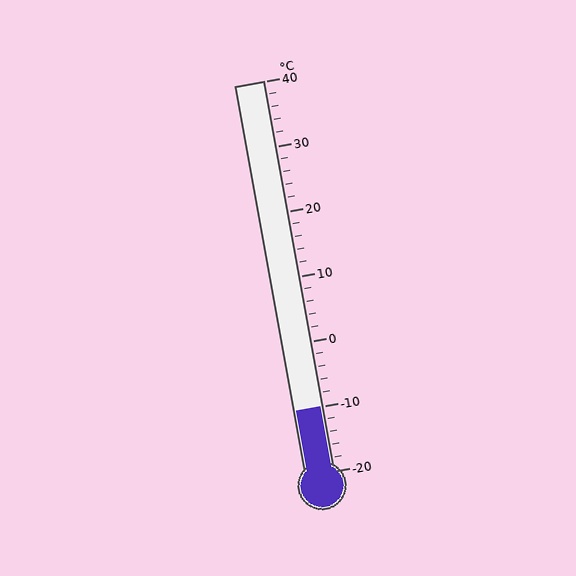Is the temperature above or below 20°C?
The temperature is below 20°C.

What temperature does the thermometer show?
The thermometer shows approximately -10°C.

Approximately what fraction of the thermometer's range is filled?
The thermometer is filled to approximately 15% of its range.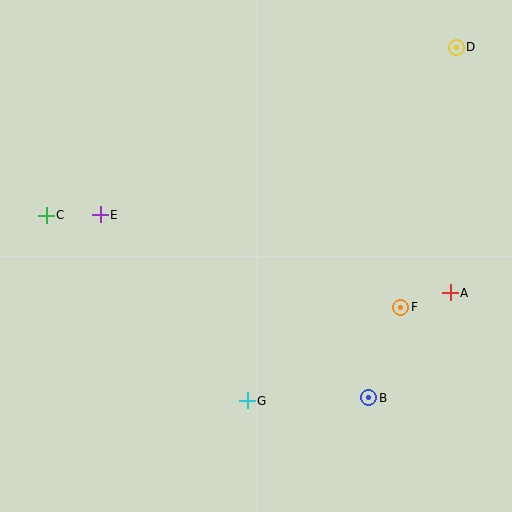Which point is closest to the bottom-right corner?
Point B is closest to the bottom-right corner.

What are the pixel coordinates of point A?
Point A is at (450, 293).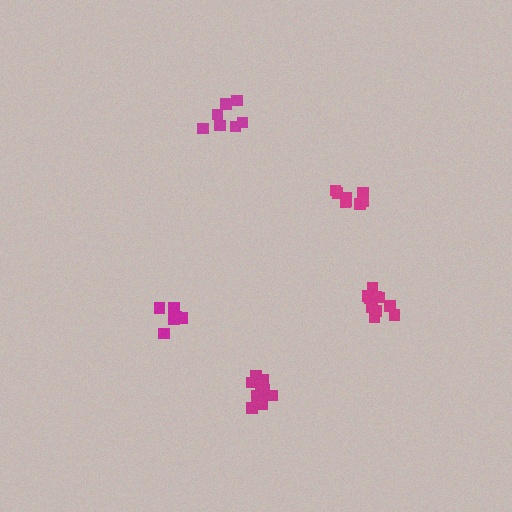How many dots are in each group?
Group 1: 11 dots, Group 2: 9 dots, Group 3: 7 dots, Group 4: 11 dots, Group 5: 7 dots (45 total).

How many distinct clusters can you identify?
There are 5 distinct clusters.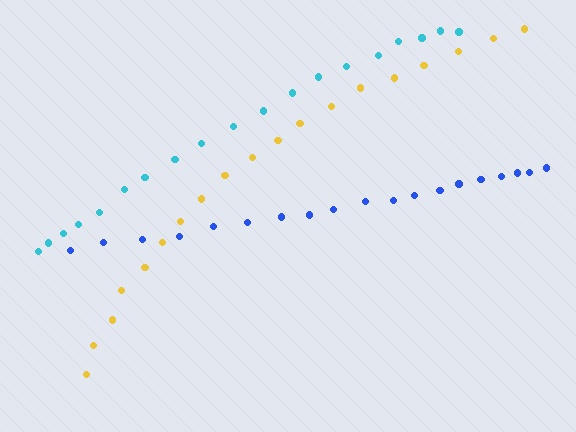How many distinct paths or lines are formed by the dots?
There are 3 distinct paths.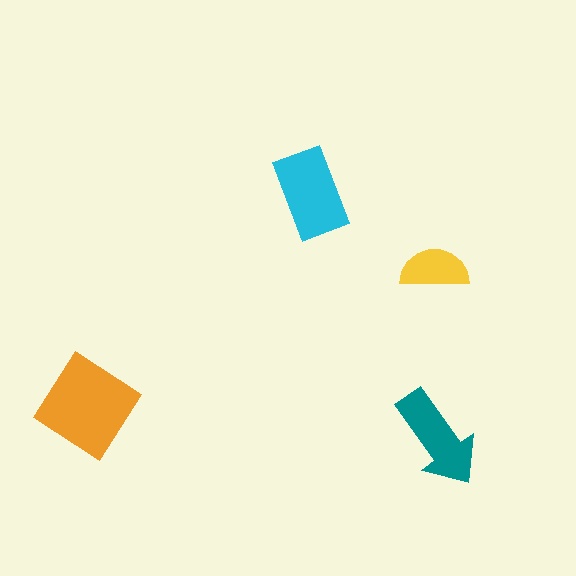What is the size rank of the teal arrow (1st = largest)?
3rd.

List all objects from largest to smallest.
The orange diamond, the cyan rectangle, the teal arrow, the yellow semicircle.